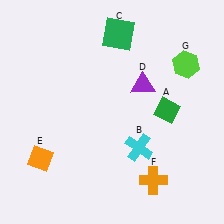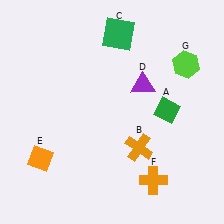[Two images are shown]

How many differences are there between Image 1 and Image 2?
There is 1 difference between the two images.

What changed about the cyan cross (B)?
In Image 1, B is cyan. In Image 2, it changed to orange.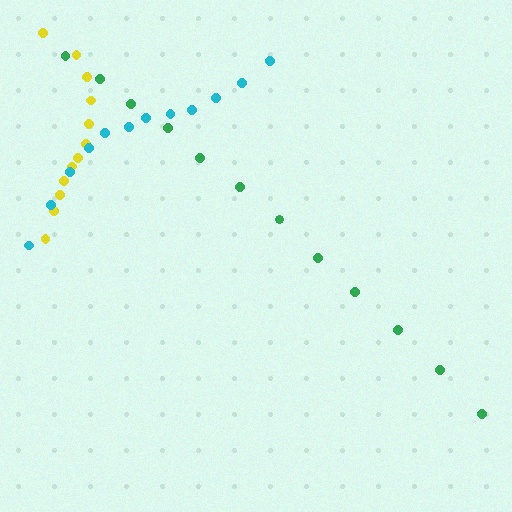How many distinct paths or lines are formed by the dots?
There are 3 distinct paths.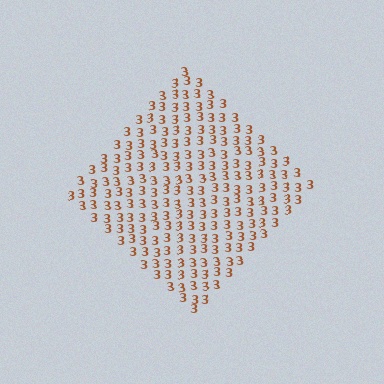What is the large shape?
The large shape is a diamond.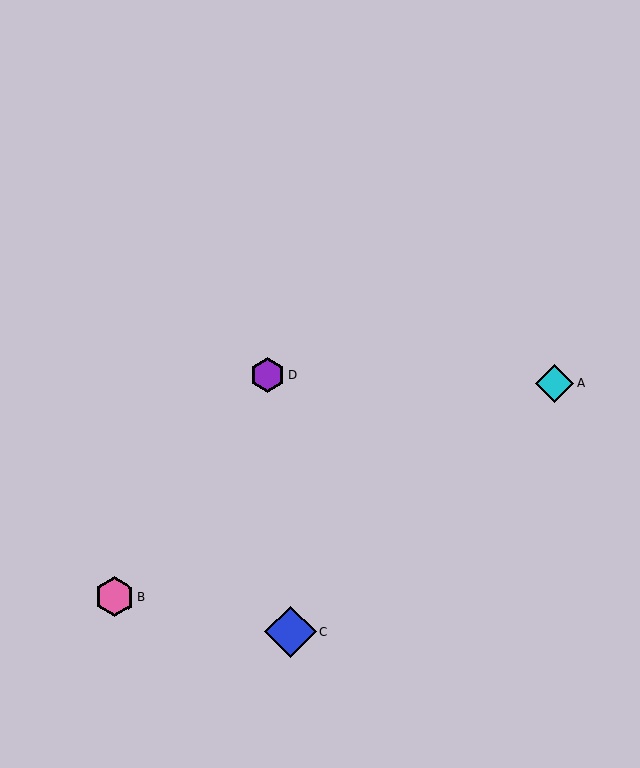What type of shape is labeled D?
Shape D is a purple hexagon.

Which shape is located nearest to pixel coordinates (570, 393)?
The cyan diamond (labeled A) at (555, 383) is nearest to that location.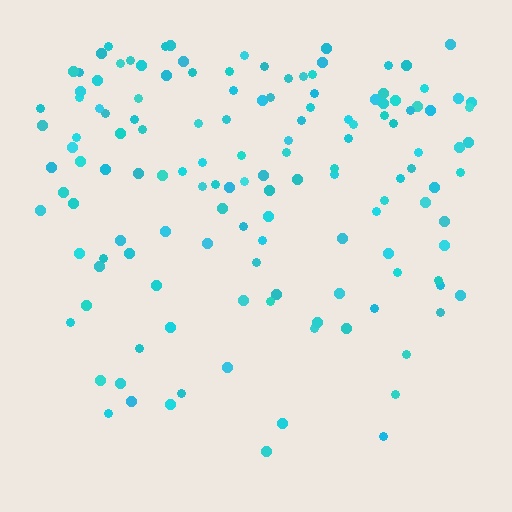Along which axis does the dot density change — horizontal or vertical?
Vertical.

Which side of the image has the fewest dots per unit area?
The bottom.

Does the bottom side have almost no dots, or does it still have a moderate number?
Still a moderate number, just noticeably fewer than the top.